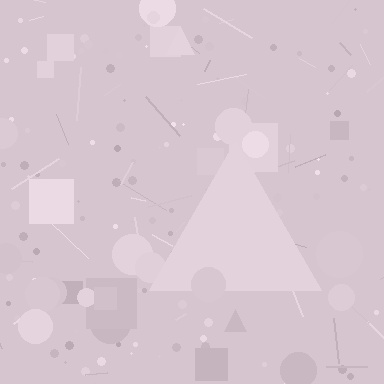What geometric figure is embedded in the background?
A triangle is embedded in the background.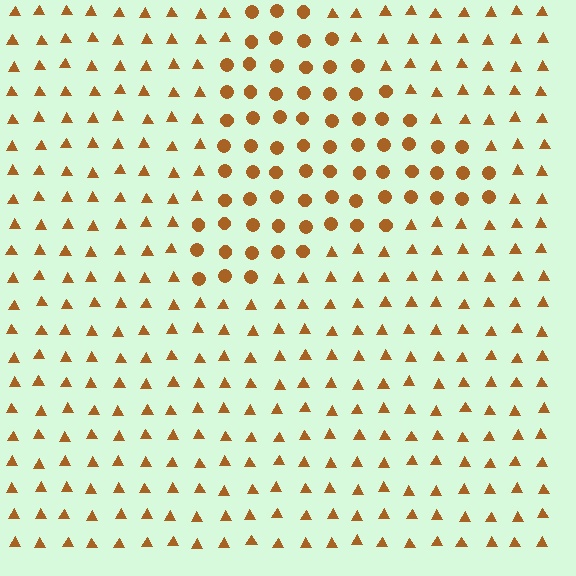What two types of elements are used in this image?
The image uses circles inside the triangle region and triangles outside it.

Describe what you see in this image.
The image is filled with small brown elements arranged in a uniform grid. A triangle-shaped region contains circles, while the surrounding area contains triangles. The boundary is defined purely by the change in element shape.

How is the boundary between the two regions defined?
The boundary is defined by a change in element shape: circles inside vs. triangles outside. All elements share the same color and spacing.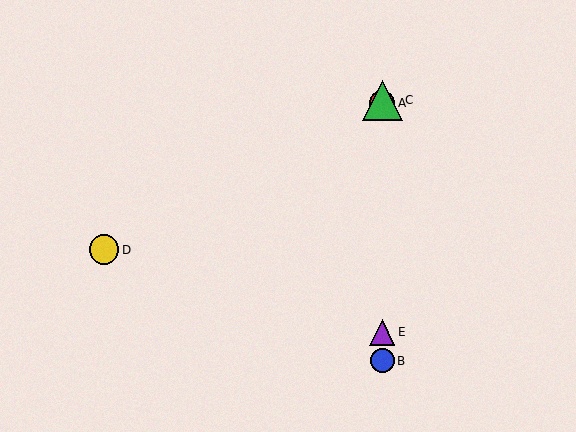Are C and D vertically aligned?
No, C is at x≈382 and D is at x≈104.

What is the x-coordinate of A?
Object A is at x≈382.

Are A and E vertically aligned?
Yes, both are at x≈382.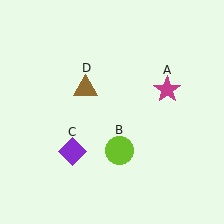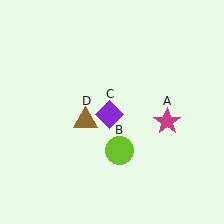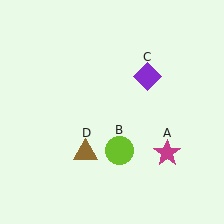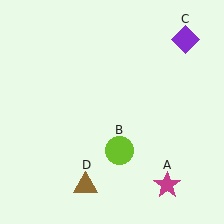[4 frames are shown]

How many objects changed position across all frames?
3 objects changed position: magenta star (object A), purple diamond (object C), brown triangle (object D).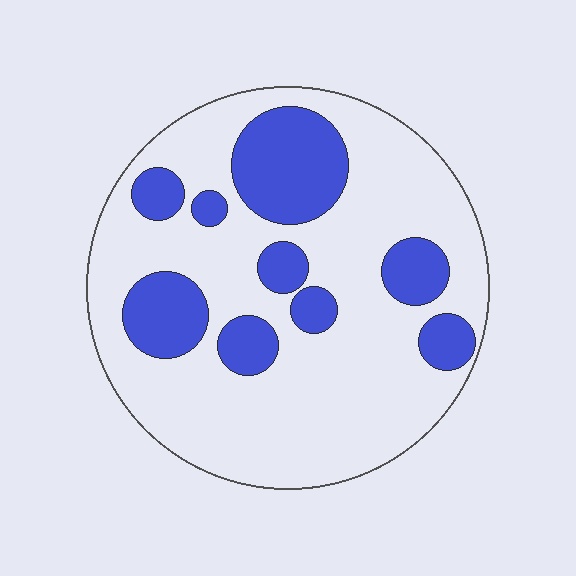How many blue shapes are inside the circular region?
9.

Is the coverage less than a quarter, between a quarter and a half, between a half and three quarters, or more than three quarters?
Between a quarter and a half.